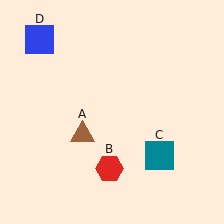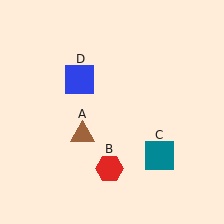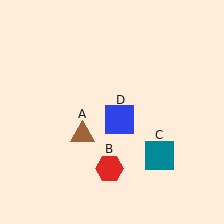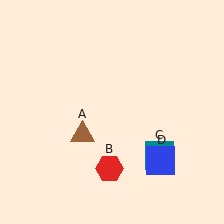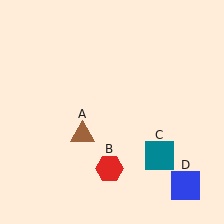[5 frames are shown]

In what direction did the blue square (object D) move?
The blue square (object D) moved down and to the right.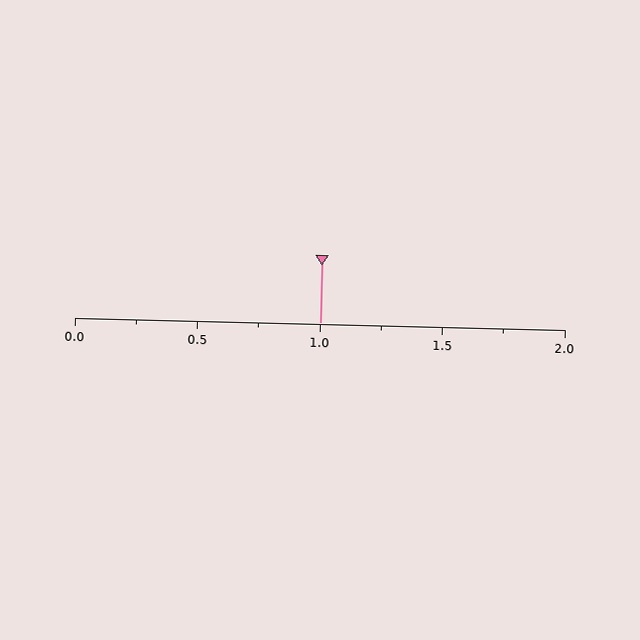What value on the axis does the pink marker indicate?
The marker indicates approximately 1.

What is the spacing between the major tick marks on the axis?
The major ticks are spaced 0.5 apart.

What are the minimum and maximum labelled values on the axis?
The axis runs from 0.0 to 2.0.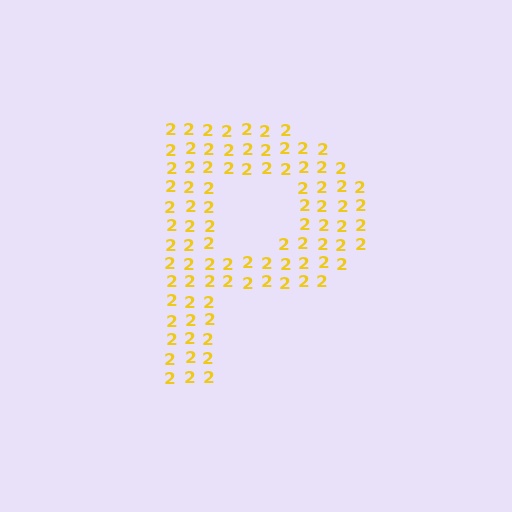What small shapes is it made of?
It is made of small digit 2's.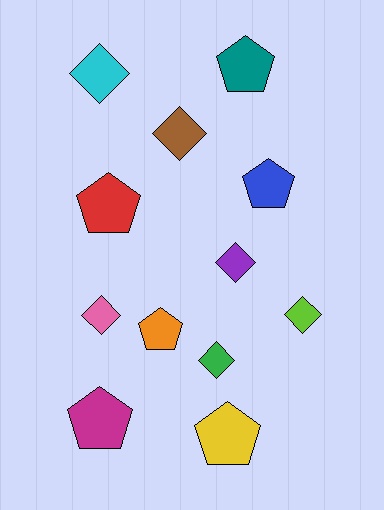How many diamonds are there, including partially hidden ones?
There are 6 diamonds.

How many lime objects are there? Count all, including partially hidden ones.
There is 1 lime object.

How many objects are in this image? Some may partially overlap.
There are 12 objects.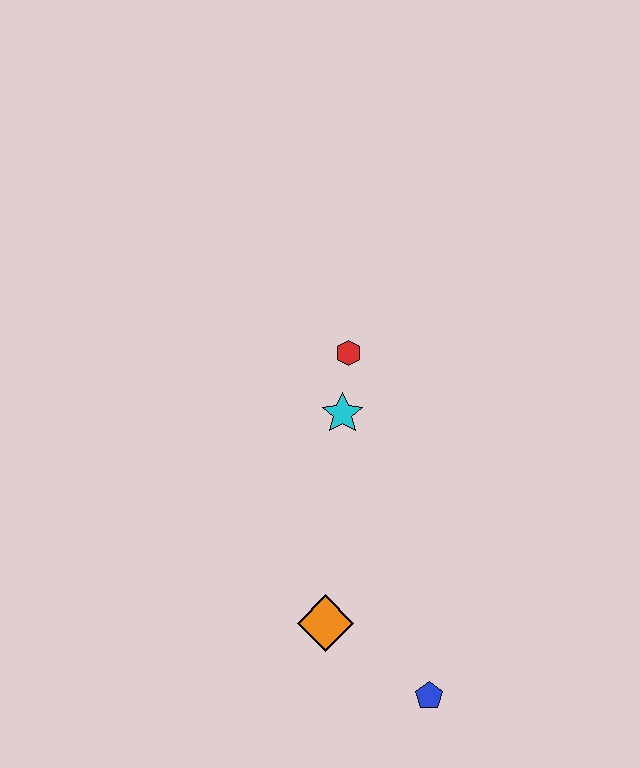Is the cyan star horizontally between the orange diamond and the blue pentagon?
Yes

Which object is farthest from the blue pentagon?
The red hexagon is farthest from the blue pentagon.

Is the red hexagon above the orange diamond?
Yes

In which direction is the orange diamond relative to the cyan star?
The orange diamond is below the cyan star.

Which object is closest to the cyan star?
The red hexagon is closest to the cyan star.